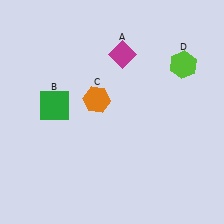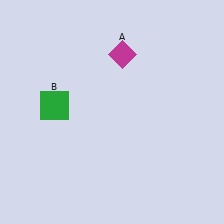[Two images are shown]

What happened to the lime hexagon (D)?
The lime hexagon (D) was removed in Image 2. It was in the top-right area of Image 1.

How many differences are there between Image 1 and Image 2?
There are 2 differences between the two images.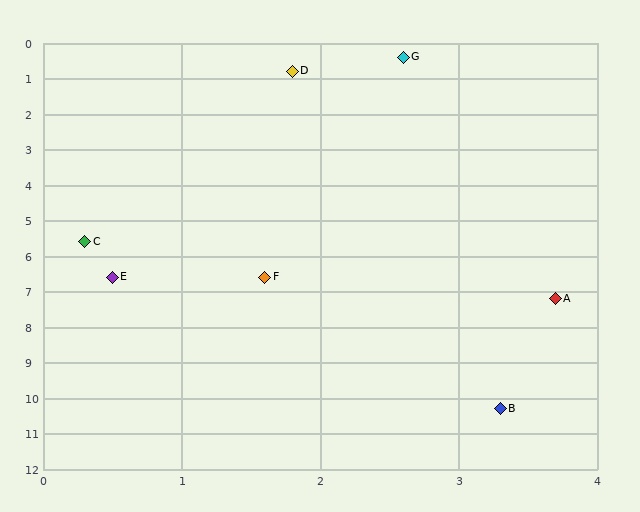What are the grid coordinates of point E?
Point E is at approximately (0.5, 6.6).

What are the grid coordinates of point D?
Point D is at approximately (1.8, 0.8).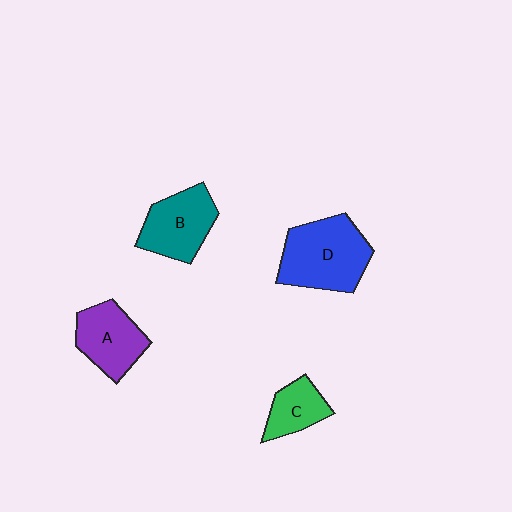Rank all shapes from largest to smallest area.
From largest to smallest: D (blue), B (teal), A (purple), C (green).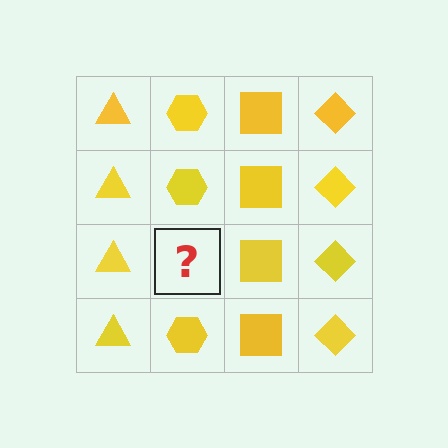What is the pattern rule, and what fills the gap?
The rule is that each column has a consistent shape. The gap should be filled with a yellow hexagon.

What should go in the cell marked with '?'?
The missing cell should contain a yellow hexagon.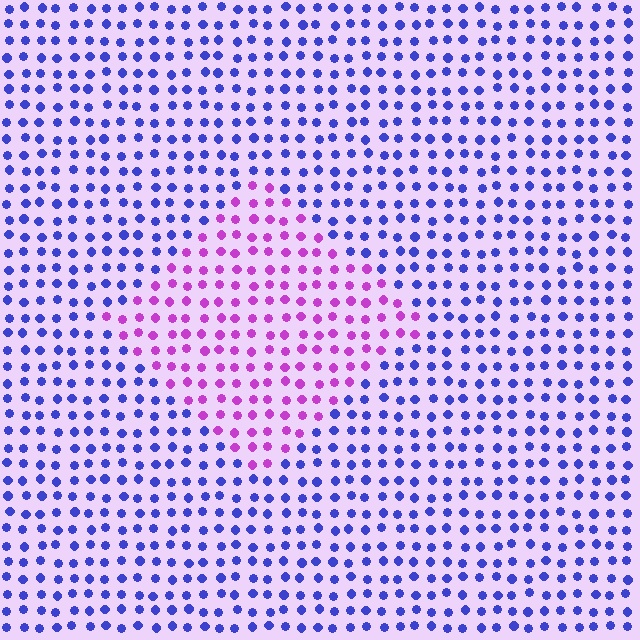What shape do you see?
I see a diamond.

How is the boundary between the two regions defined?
The boundary is defined purely by a slight shift in hue (about 59 degrees). Spacing, size, and orientation are identical on both sides.